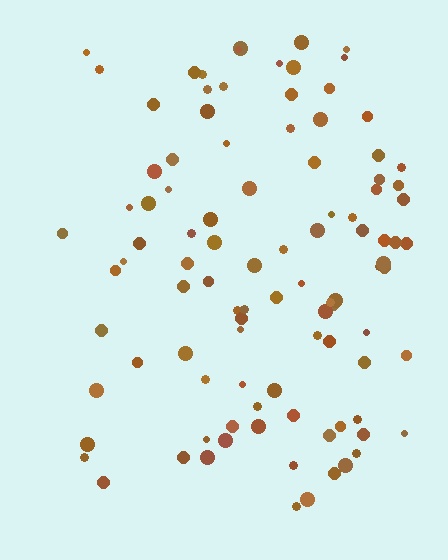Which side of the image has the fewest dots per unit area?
The left.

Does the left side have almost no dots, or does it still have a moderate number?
Still a moderate number, just noticeably fewer than the right.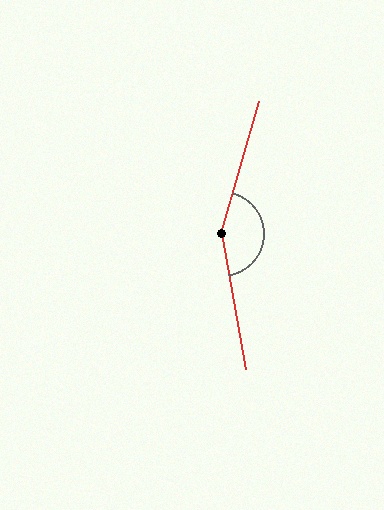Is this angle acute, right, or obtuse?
It is obtuse.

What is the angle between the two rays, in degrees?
Approximately 154 degrees.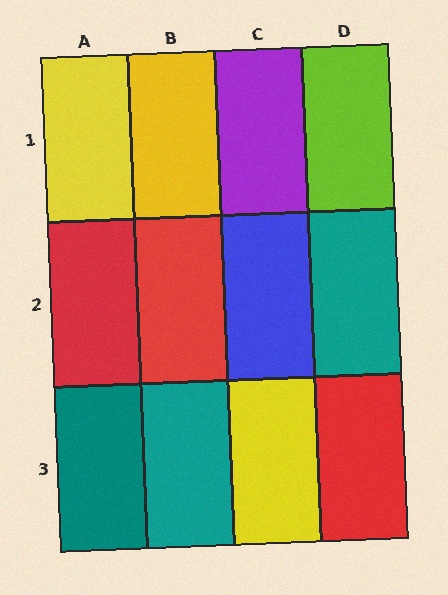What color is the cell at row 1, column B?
Yellow.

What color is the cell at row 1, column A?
Yellow.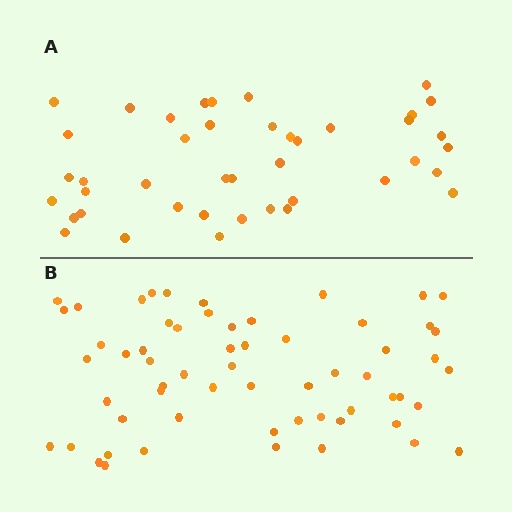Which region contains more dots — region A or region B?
Region B (the bottom region) has more dots.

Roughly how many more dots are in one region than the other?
Region B has approximately 20 more dots than region A.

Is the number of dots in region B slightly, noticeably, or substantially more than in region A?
Region B has noticeably more, but not dramatically so. The ratio is roughly 1.4 to 1.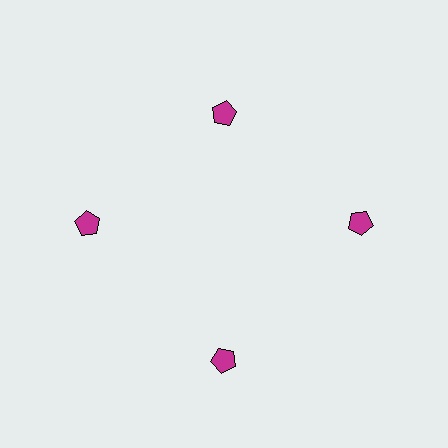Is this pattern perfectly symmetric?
No. The 4 magenta pentagons are arranged in a ring, but one element near the 12 o'clock position is pulled inward toward the center, breaking the 4-fold rotational symmetry.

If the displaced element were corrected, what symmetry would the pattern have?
It would have 4-fold rotational symmetry — the pattern would map onto itself every 90 degrees.